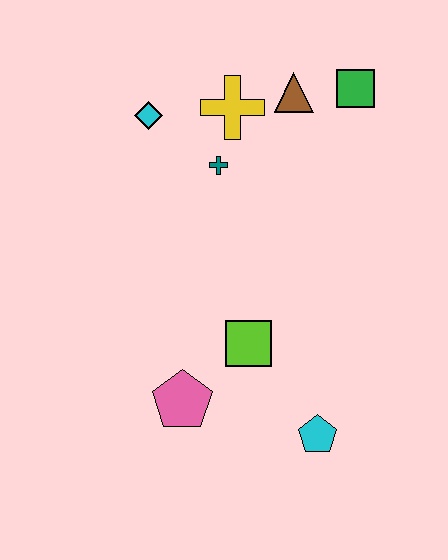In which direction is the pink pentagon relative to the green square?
The pink pentagon is below the green square.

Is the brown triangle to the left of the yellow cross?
No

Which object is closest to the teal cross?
The yellow cross is closest to the teal cross.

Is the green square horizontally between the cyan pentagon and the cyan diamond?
No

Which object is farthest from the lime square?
The green square is farthest from the lime square.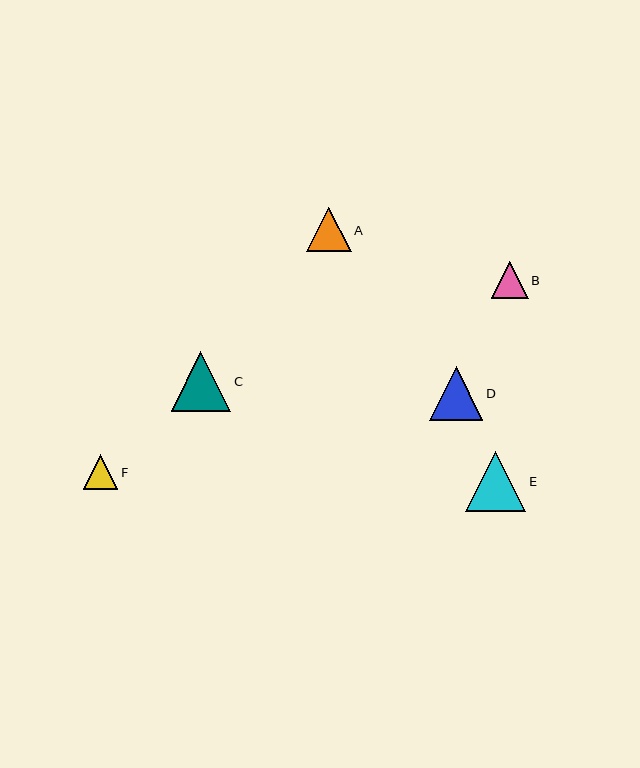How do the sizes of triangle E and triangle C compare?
Triangle E and triangle C are approximately the same size.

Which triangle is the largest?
Triangle E is the largest with a size of approximately 60 pixels.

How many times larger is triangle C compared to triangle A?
Triangle C is approximately 1.3 times the size of triangle A.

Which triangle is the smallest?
Triangle F is the smallest with a size of approximately 34 pixels.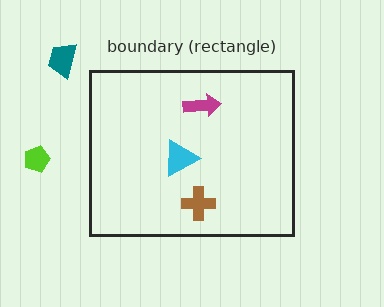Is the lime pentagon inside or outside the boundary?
Outside.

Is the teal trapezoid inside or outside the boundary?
Outside.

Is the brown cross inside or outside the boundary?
Inside.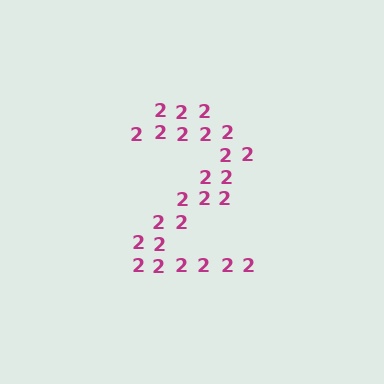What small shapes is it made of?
It is made of small digit 2's.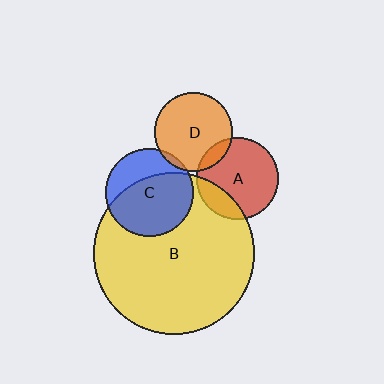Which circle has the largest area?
Circle B (yellow).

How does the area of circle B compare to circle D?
Approximately 4.2 times.